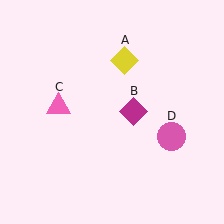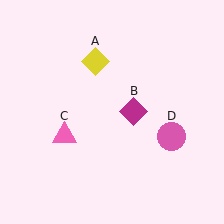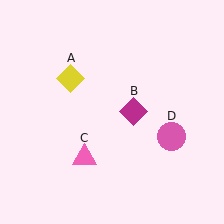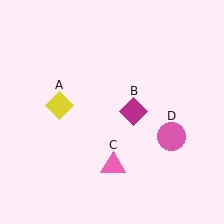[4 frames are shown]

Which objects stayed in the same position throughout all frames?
Magenta diamond (object B) and pink circle (object D) remained stationary.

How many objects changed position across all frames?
2 objects changed position: yellow diamond (object A), pink triangle (object C).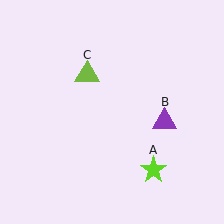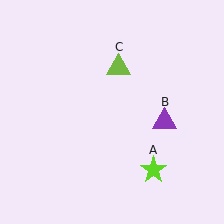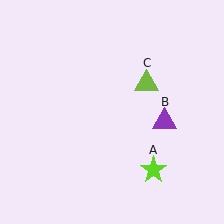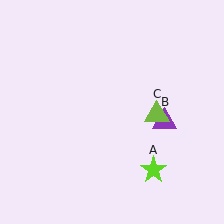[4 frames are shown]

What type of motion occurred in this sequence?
The lime triangle (object C) rotated clockwise around the center of the scene.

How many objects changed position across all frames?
1 object changed position: lime triangle (object C).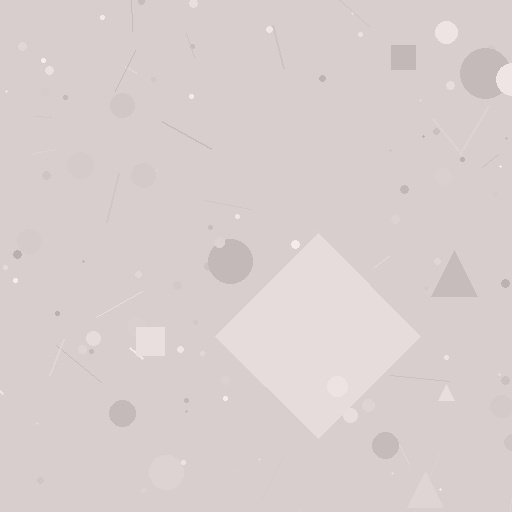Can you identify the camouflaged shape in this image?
The camouflaged shape is a diamond.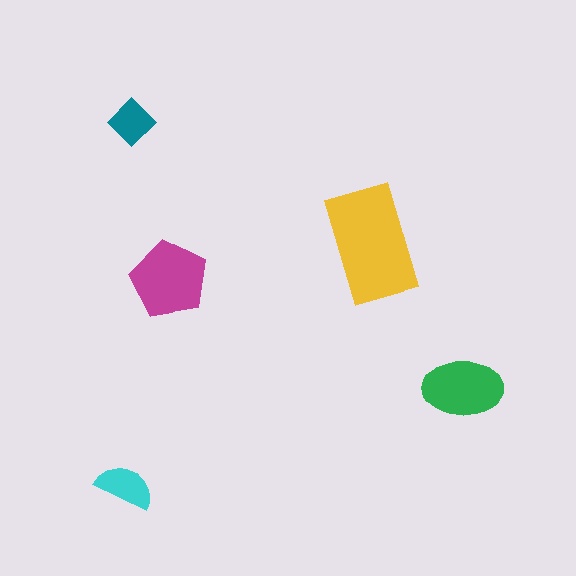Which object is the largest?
The yellow rectangle.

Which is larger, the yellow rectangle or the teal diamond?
The yellow rectangle.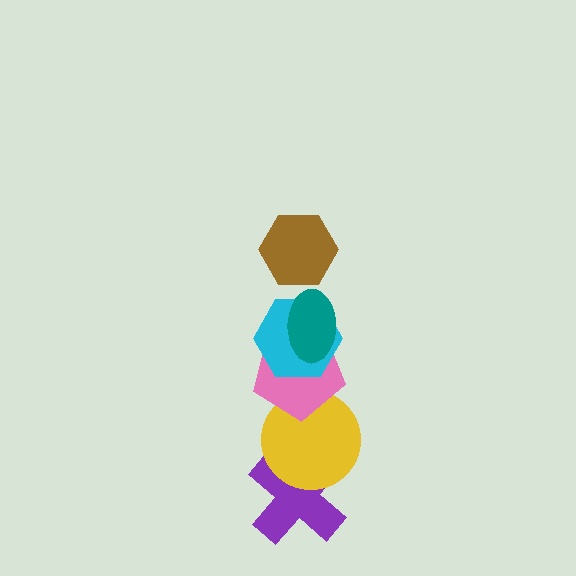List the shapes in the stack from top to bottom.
From top to bottom: the brown hexagon, the teal ellipse, the cyan hexagon, the pink pentagon, the yellow circle, the purple cross.